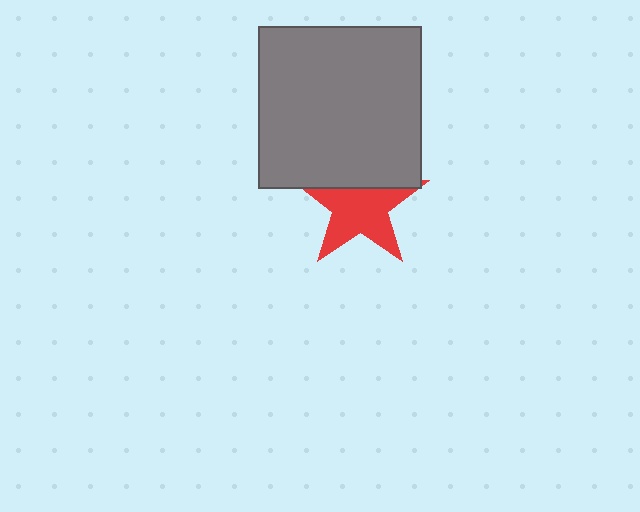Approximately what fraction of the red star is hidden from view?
Roughly 33% of the red star is hidden behind the gray square.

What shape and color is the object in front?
The object in front is a gray square.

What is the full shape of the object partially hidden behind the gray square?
The partially hidden object is a red star.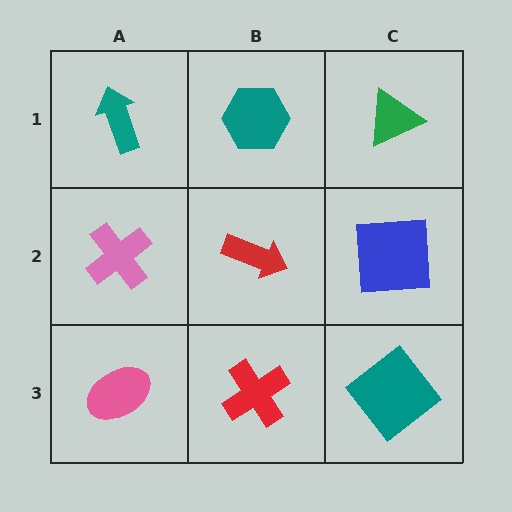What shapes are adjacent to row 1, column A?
A pink cross (row 2, column A), a teal hexagon (row 1, column B).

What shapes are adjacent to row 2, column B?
A teal hexagon (row 1, column B), a red cross (row 3, column B), a pink cross (row 2, column A), a blue square (row 2, column C).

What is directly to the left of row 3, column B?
A pink ellipse.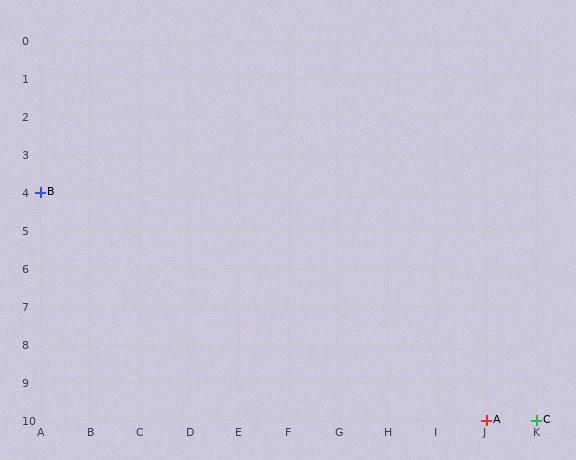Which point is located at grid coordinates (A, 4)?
Point B is at (A, 4).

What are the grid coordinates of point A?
Point A is at grid coordinates (J, 10).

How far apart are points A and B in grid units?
Points A and B are 9 columns and 6 rows apart (about 10.8 grid units diagonally).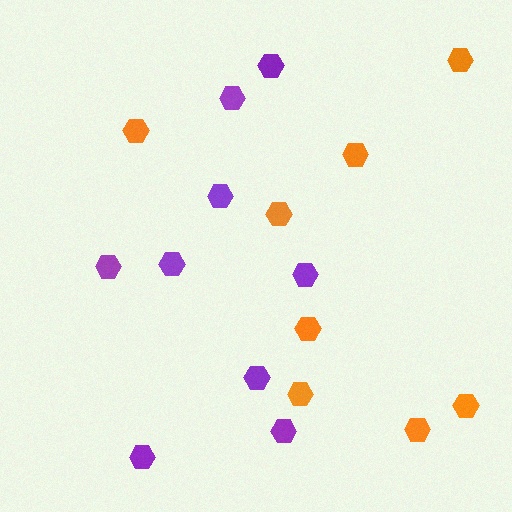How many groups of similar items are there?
There are 2 groups: one group of purple hexagons (9) and one group of orange hexagons (8).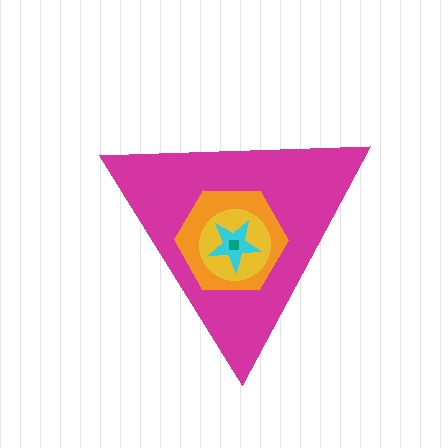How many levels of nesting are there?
5.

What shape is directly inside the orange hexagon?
The yellow circle.